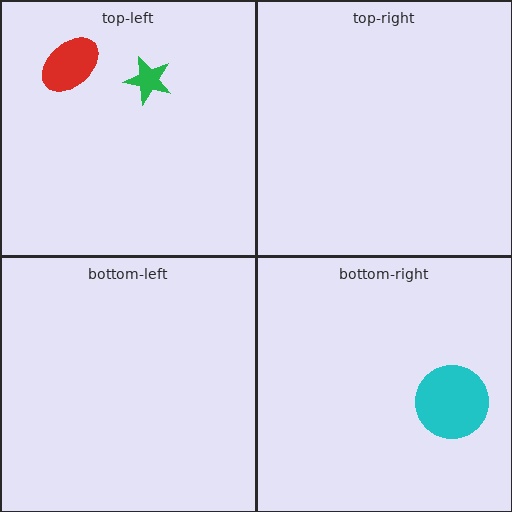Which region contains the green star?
The top-left region.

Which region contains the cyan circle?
The bottom-right region.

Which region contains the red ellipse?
The top-left region.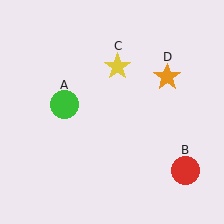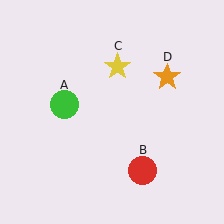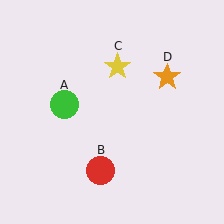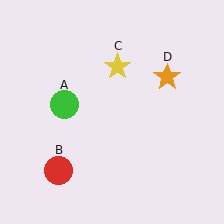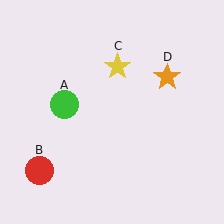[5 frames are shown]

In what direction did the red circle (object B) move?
The red circle (object B) moved left.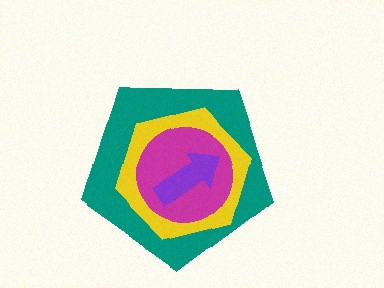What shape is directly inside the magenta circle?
The purple arrow.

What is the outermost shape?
The teal pentagon.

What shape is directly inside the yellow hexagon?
The magenta circle.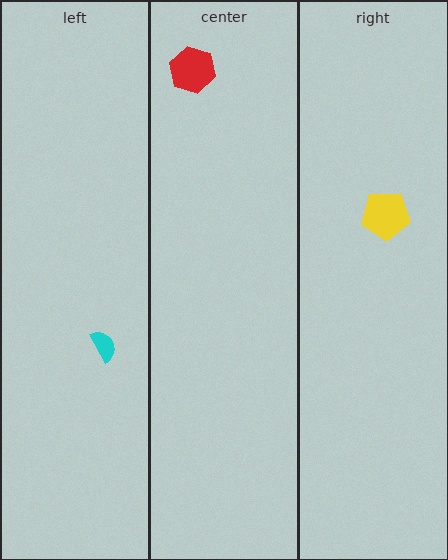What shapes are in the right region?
The yellow pentagon.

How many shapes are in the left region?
1.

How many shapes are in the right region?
1.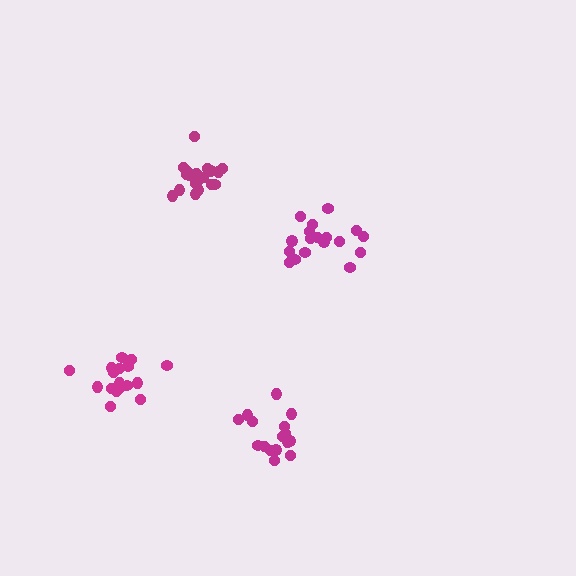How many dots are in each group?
Group 1: 19 dots, Group 2: 18 dots, Group 3: 17 dots, Group 4: 16 dots (70 total).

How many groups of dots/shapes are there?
There are 4 groups.